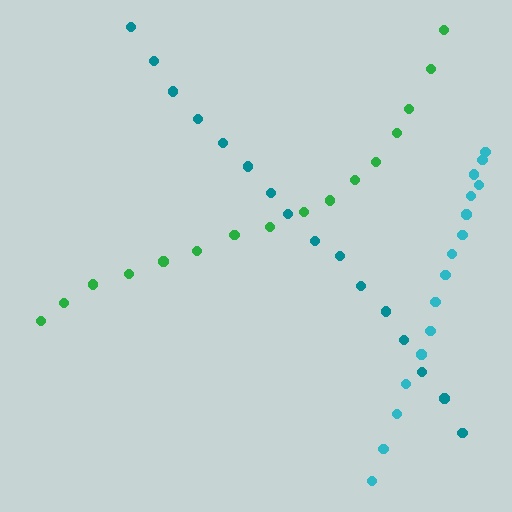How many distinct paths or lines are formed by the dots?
There are 3 distinct paths.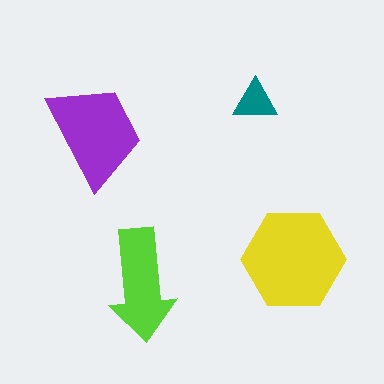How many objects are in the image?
There are 4 objects in the image.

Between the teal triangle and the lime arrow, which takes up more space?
The lime arrow.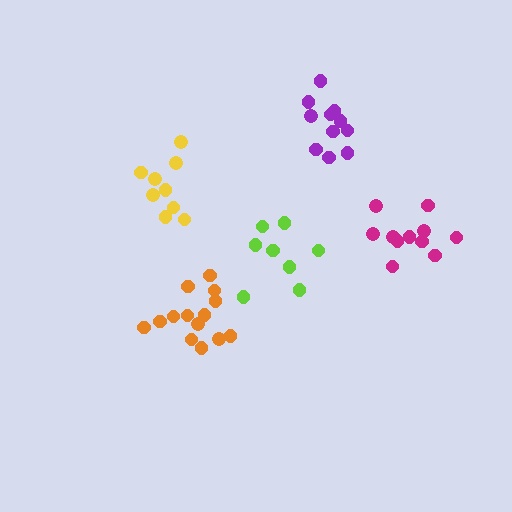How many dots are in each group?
Group 1: 14 dots, Group 2: 9 dots, Group 3: 11 dots, Group 4: 11 dots, Group 5: 8 dots (53 total).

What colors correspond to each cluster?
The clusters are colored: orange, yellow, purple, magenta, lime.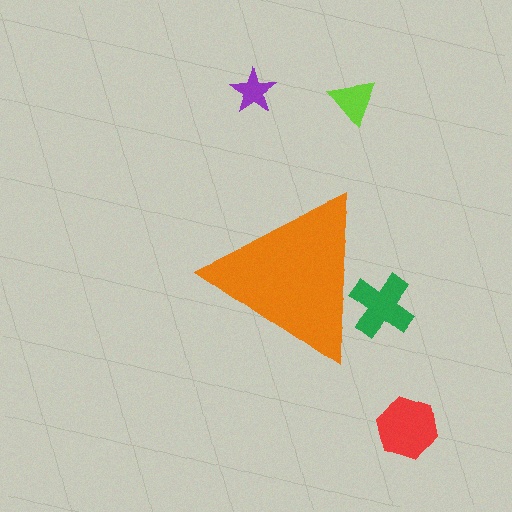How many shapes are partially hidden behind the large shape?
1 shape is partially hidden.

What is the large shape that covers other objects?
An orange triangle.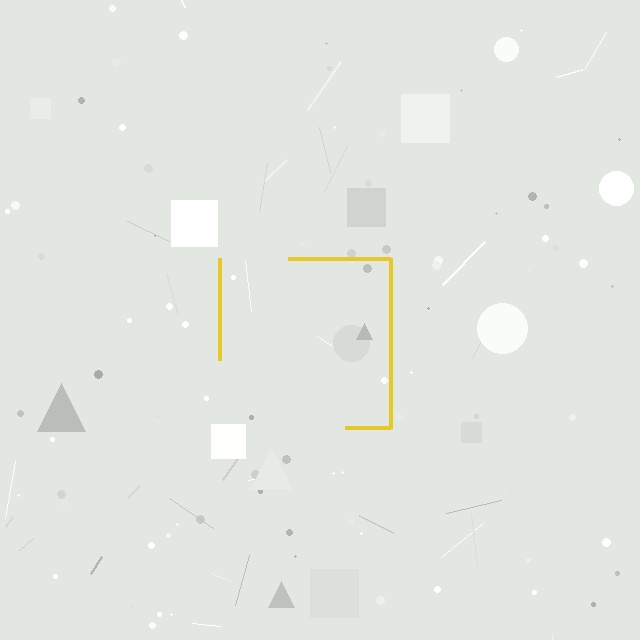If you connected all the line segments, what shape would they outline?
They would outline a square.